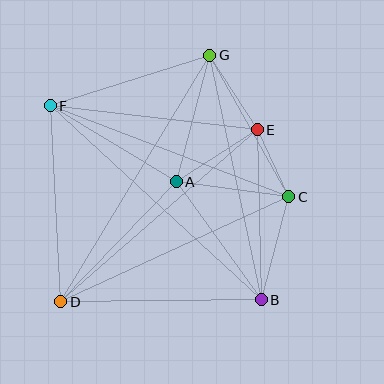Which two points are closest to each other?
Points C and E are closest to each other.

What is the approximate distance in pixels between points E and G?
The distance between E and G is approximately 89 pixels.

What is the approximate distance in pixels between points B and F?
The distance between B and F is approximately 287 pixels.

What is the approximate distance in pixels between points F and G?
The distance between F and G is approximately 167 pixels.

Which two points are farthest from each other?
Points D and G are farthest from each other.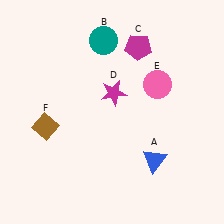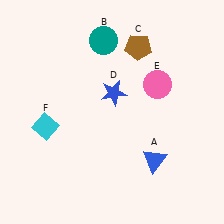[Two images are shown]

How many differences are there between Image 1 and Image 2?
There are 3 differences between the two images.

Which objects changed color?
C changed from magenta to brown. D changed from magenta to blue. F changed from brown to cyan.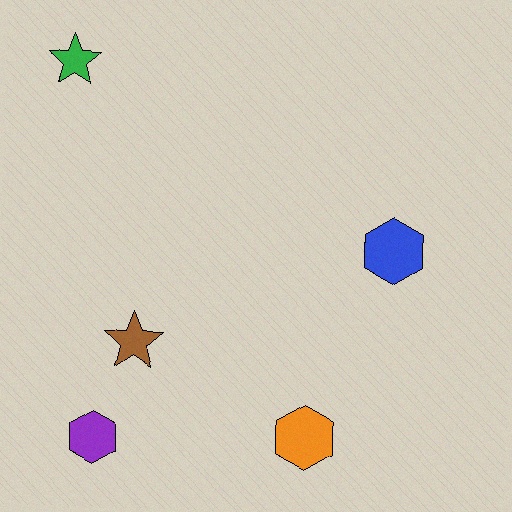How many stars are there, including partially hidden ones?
There are 2 stars.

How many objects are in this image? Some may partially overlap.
There are 5 objects.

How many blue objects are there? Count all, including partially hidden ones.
There is 1 blue object.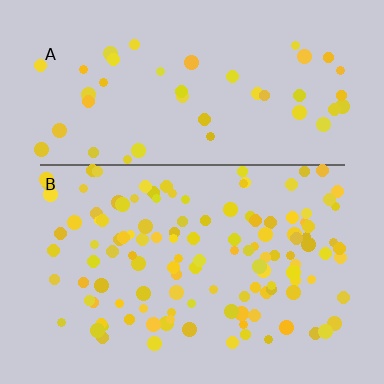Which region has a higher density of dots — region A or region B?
B (the bottom).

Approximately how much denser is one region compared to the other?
Approximately 2.7× — region B over region A.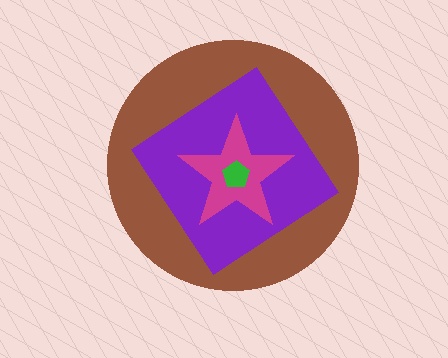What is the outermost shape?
The brown circle.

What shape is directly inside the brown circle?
The purple diamond.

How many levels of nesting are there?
4.